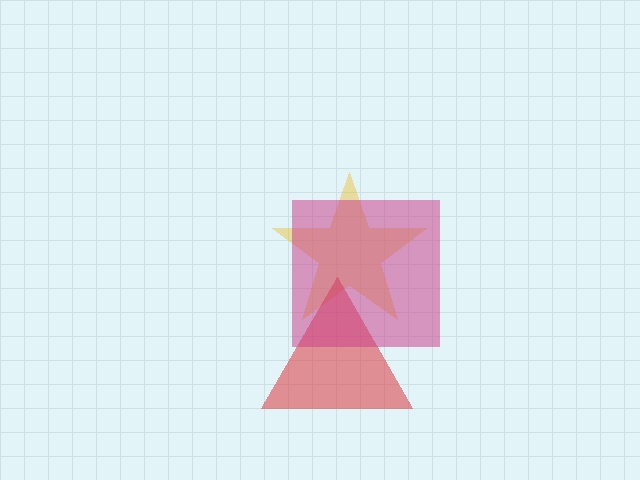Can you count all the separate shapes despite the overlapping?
Yes, there are 3 separate shapes.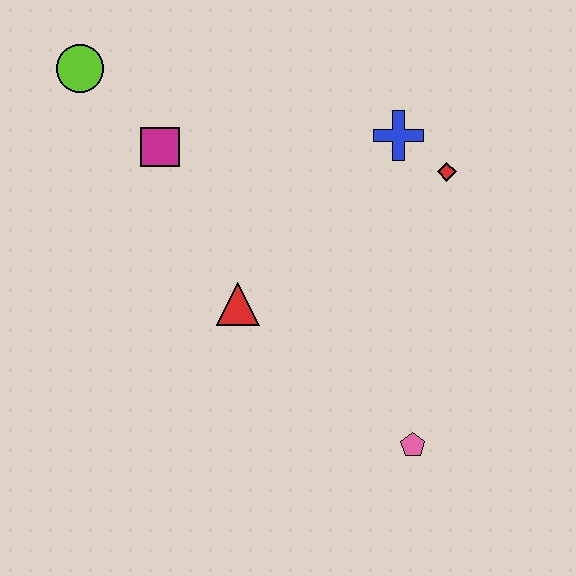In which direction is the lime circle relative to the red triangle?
The lime circle is above the red triangle.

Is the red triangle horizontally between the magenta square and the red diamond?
Yes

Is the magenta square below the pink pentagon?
No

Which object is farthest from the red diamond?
The lime circle is farthest from the red diamond.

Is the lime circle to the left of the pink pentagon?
Yes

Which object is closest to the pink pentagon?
The red triangle is closest to the pink pentagon.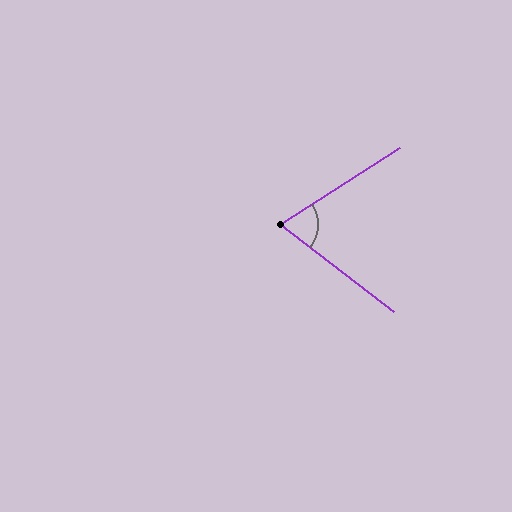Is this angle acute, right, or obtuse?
It is acute.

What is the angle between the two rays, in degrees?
Approximately 70 degrees.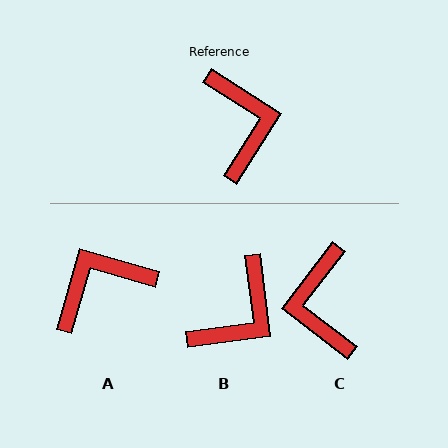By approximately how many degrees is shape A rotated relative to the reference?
Approximately 107 degrees counter-clockwise.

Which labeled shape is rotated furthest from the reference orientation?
C, about 175 degrees away.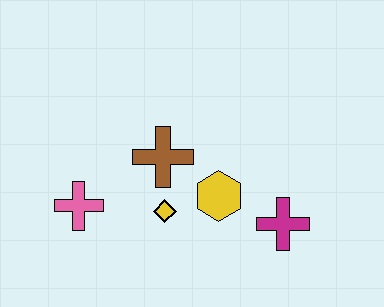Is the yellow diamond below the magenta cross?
No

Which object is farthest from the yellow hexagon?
The pink cross is farthest from the yellow hexagon.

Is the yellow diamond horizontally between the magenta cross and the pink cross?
Yes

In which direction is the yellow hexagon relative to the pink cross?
The yellow hexagon is to the right of the pink cross.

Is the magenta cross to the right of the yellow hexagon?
Yes